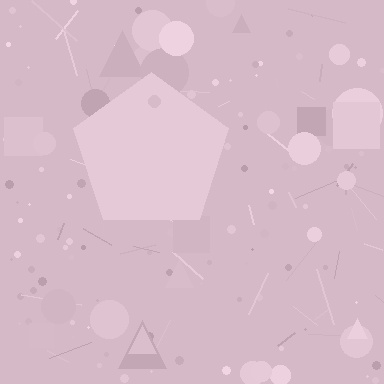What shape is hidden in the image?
A pentagon is hidden in the image.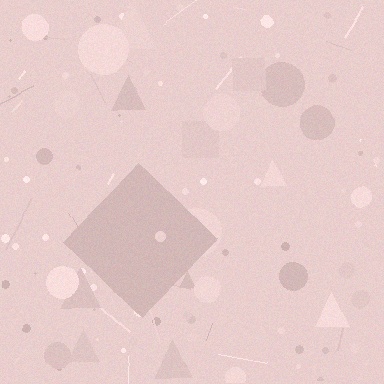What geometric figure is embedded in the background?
A diamond is embedded in the background.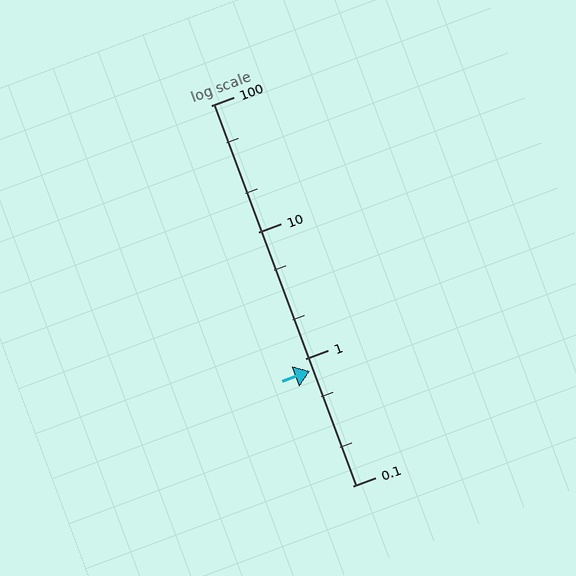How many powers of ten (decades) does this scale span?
The scale spans 3 decades, from 0.1 to 100.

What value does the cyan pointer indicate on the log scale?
The pointer indicates approximately 0.81.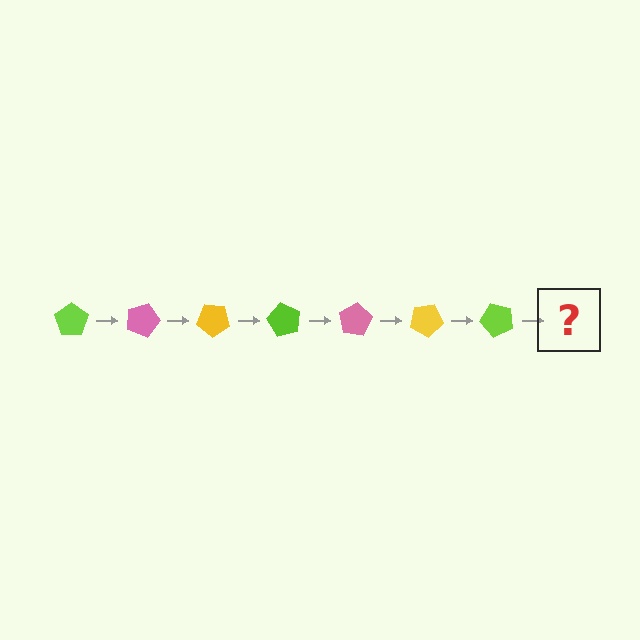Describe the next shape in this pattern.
It should be a pink pentagon, rotated 140 degrees from the start.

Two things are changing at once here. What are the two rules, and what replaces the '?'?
The two rules are that it rotates 20 degrees each step and the color cycles through lime, pink, and yellow. The '?' should be a pink pentagon, rotated 140 degrees from the start.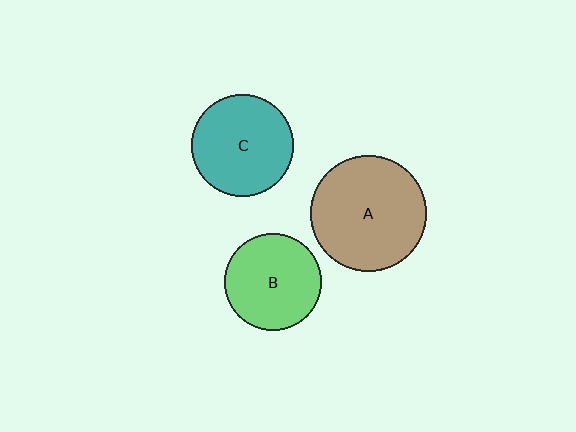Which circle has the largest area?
Circle A (brown).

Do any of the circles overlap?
No, none of the circles overlap.